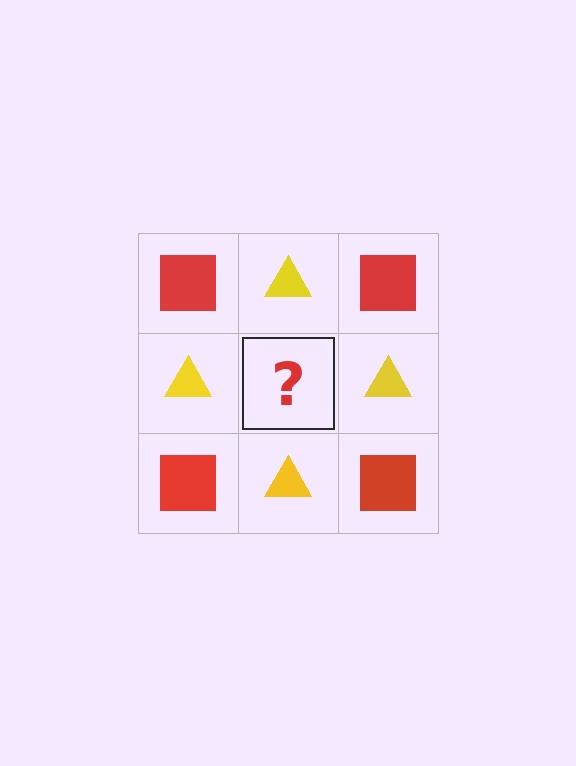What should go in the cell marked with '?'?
The missing cell should contain a red square.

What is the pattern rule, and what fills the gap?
The rule is that it alternates red square and yellow triangle in a checkerboard pattern. The gap should be filled with a red square.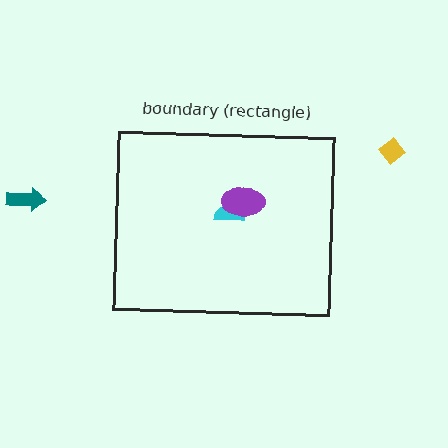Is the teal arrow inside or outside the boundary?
Outside.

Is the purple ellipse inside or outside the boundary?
Inside.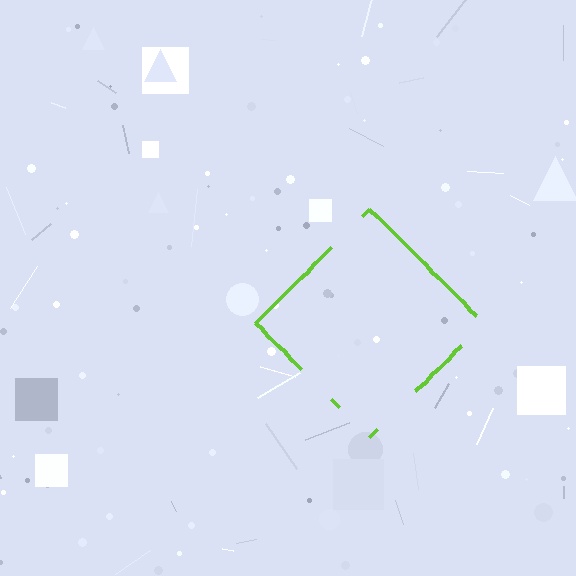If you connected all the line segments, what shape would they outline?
They would outline a diamond.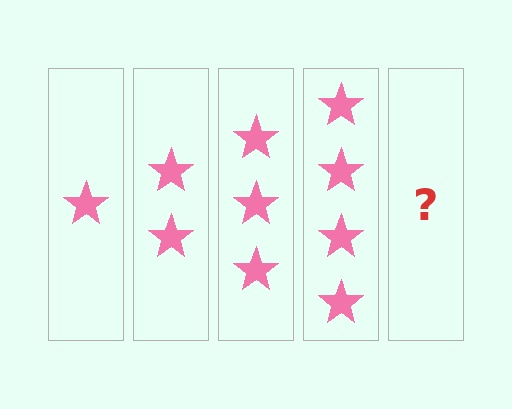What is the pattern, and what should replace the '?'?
The pattern is that each step adds one more star. The '?' should be 5 stars.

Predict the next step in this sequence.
The next step is 5 stars.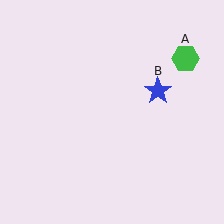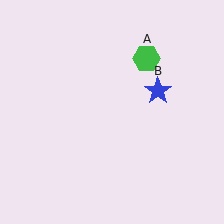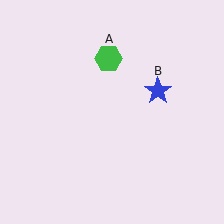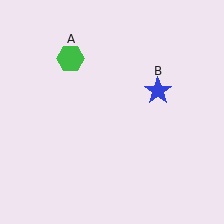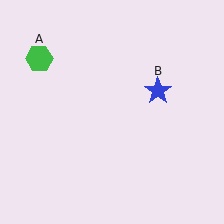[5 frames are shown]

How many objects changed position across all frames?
1 object changed position: green hexagon (object A).